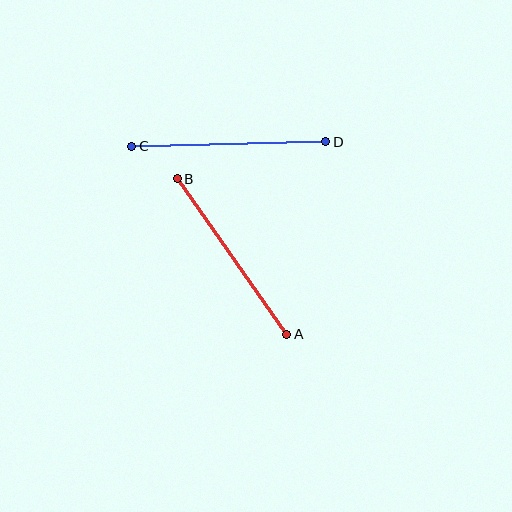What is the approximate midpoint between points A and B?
The midpoint is at approximately (232, 257) pixels.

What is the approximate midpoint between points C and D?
The midpoint is at approximately (229, 144) pixels.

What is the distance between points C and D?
The distance is approximately 194 pixels.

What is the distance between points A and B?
The distance is approximately 190 pixels.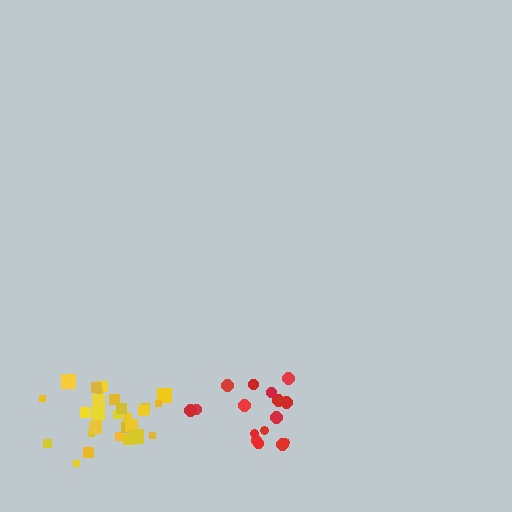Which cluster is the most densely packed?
Yellow.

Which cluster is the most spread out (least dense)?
Red.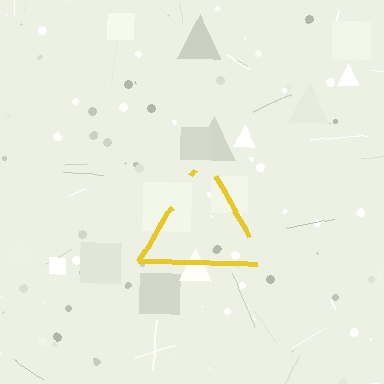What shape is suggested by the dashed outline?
The dashed outline suggests a triangle.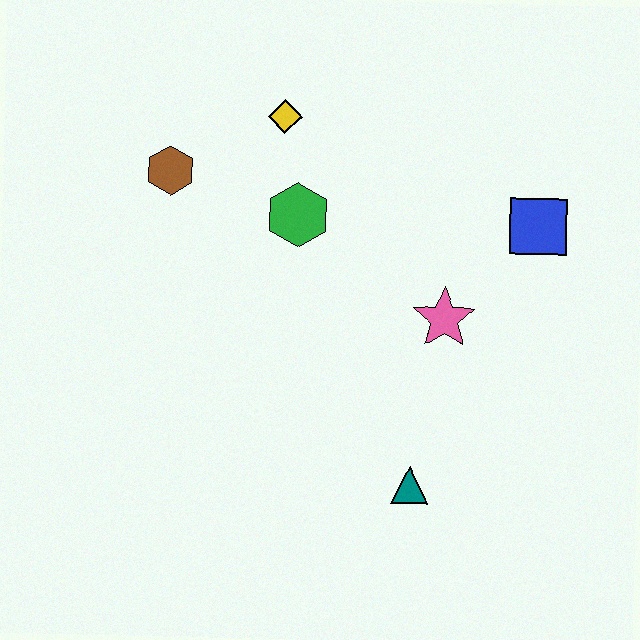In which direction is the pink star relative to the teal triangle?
The pink star is above the teal triangle.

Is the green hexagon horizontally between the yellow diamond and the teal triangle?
Yes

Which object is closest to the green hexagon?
The yellow diamond is closest to the green hexagon.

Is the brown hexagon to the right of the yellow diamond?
No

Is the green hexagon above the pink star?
Yes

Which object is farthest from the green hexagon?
The teal triangle is farthest from the green hexagon.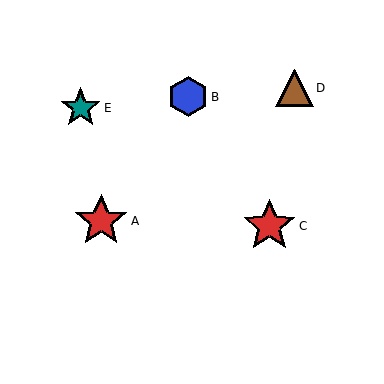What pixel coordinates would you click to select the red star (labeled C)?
Click at (269, 226) to select the red star C.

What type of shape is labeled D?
Shape D is a brown triangle.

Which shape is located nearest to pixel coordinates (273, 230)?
The red star (labeled C) at (269, 226) is nearest to that location.